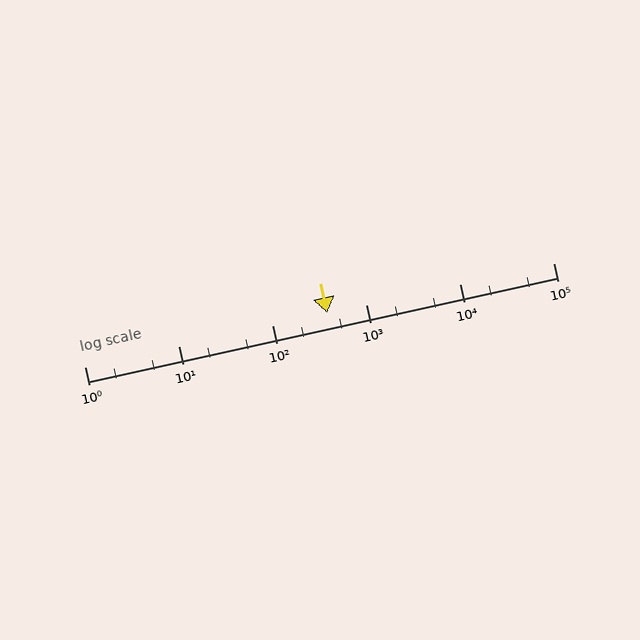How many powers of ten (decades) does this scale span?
The scale spans 5 decades, from 1 to 100000.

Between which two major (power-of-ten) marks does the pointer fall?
The pointer is between 100 and 1000.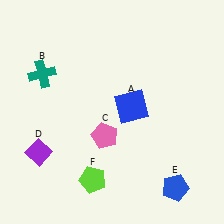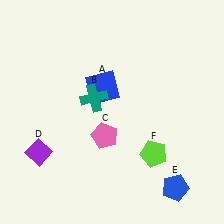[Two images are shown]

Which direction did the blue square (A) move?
The blue square (A) moved left.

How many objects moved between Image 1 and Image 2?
3 objects moved between the two images.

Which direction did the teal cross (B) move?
The teal cross (B) moved right.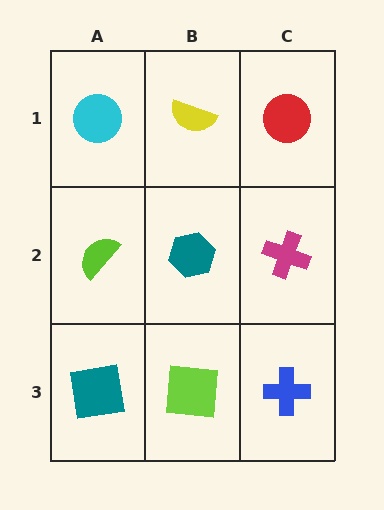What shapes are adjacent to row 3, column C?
A magenta cross (row 2, column C), a lime square (row 3, column B).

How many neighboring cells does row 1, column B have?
3.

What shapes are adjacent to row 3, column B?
A teal hexagon (row 2, column B), a teal square (row 3, column A), a blue cross (row 3, column C).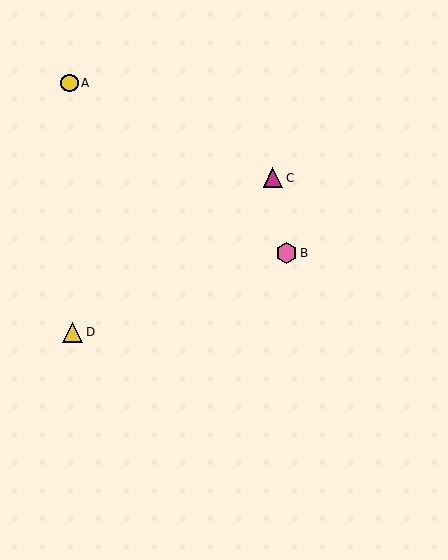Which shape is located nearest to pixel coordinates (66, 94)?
The yellow circle (labeled A) at (70, 83) is nearest to that location.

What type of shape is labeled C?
Shape C is a magenta triangle.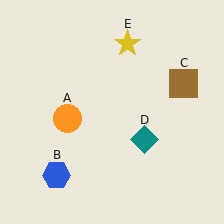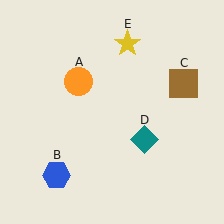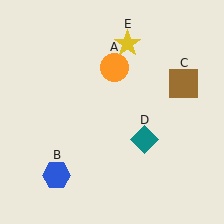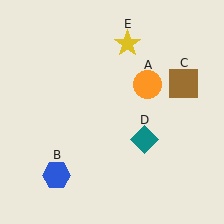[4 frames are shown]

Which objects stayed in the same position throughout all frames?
Blue hexagon (object B) and brown square (object C) and teal diamond (object D) and yellow star (object E) remained stationary.